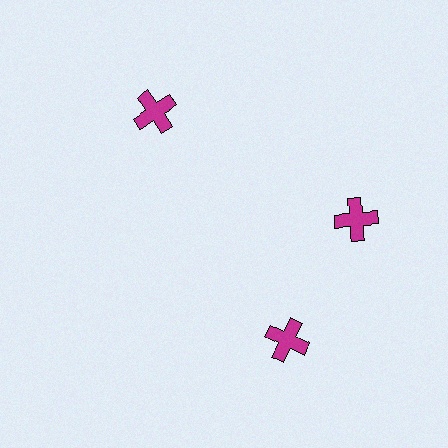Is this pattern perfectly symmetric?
No. The 3 magenta crosses are arranged in a ring, but one element near the 7 o'clock position is rotated out of alignment along the ring, breaking the 3-fold rotational symmetry.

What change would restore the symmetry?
The symmetry would be restored by rotating it back into even spacing with its neighbors so that all 3 crosses sit at equal angles and equal distance from the center.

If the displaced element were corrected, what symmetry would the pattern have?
It would have 3-fold rotational symmetry — the pattern would map onto itself every 120 degrees.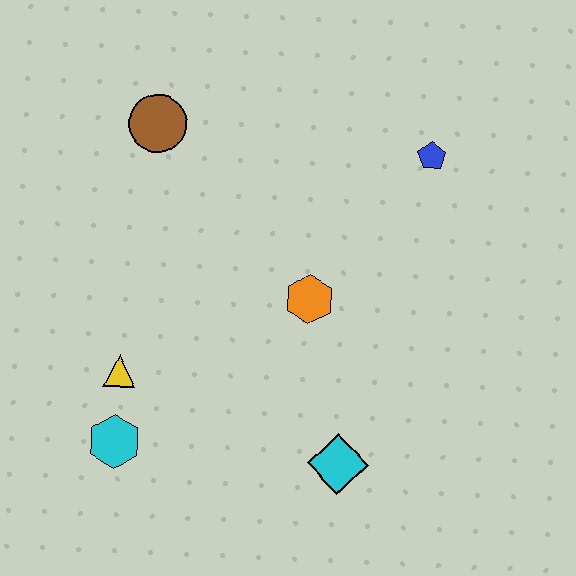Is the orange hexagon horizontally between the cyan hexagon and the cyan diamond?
Yes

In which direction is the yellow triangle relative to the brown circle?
The yellow triangle is below the brown circle.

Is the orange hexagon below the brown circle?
Yes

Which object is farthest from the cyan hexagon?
The blue pentagon is farthest from the cyan hexagon.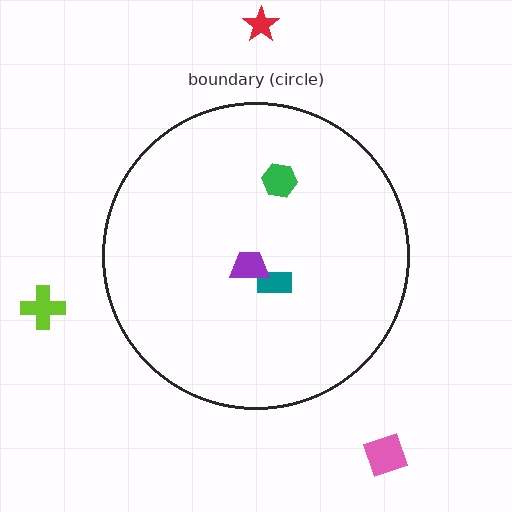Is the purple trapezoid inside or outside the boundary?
Inside.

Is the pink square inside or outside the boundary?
Outside.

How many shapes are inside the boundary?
3 inside, 3 outside.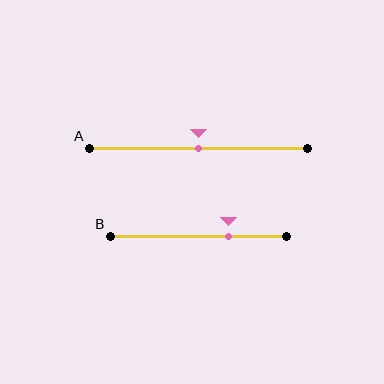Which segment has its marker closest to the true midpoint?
Segment A has its marker closest to the true midpoint.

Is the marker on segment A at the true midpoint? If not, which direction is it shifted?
Yes, the marker on segment A is at the true midpoint.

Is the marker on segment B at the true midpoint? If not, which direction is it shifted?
No, the marker on segment B is shifted to the right by about 17% of the segment length.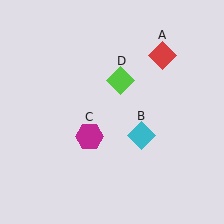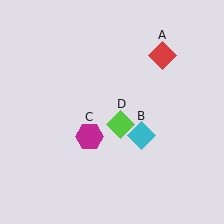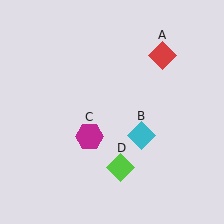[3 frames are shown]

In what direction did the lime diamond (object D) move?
The lime diamond (object D) moved down.